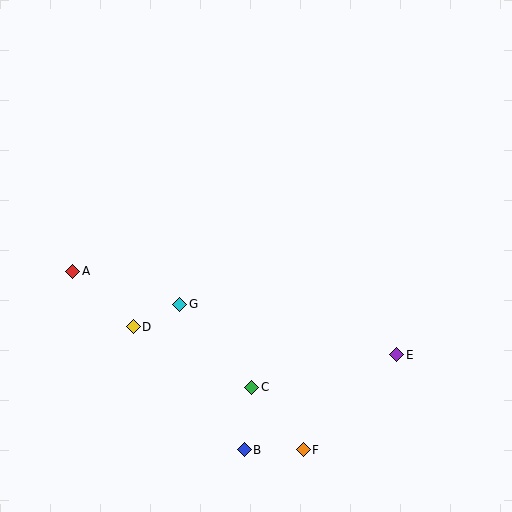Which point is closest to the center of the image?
Point G at (180, 304) is closest to the center.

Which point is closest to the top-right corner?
Point E is closest to the top-right corner.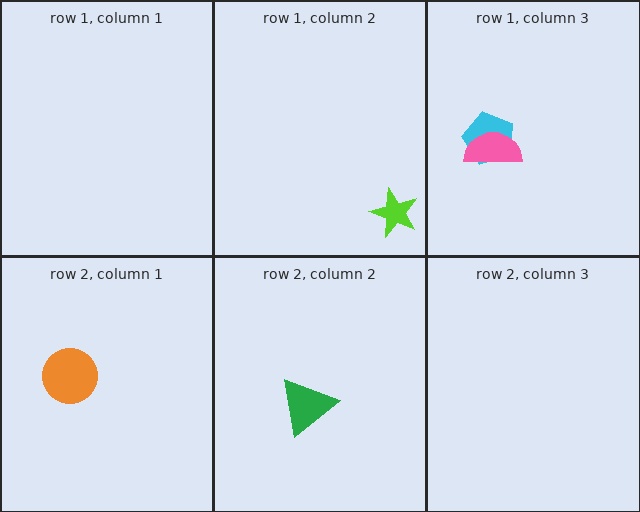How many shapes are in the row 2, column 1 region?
1.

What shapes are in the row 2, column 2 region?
The green triangle.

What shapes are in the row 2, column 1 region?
The orange circle.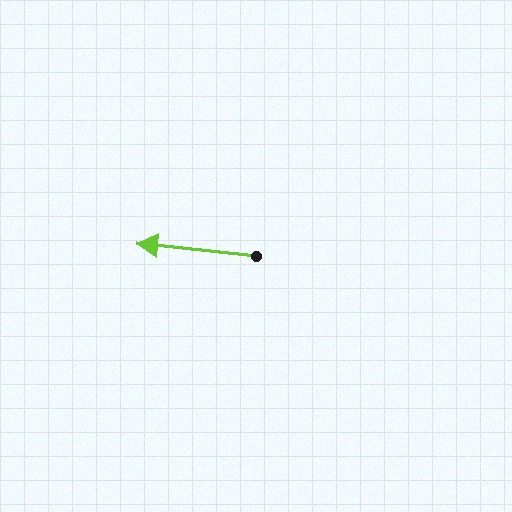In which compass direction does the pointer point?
West.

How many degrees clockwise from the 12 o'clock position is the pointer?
Approximately 276 degrees.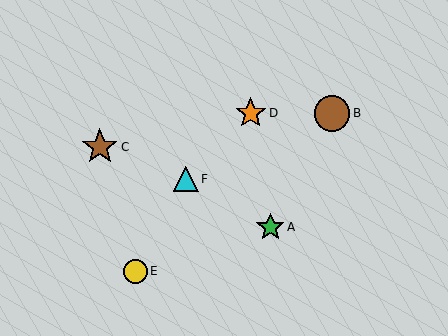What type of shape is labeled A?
Shape A is a green star.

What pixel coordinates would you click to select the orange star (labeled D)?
Click at (251, 113) to select the orange star D.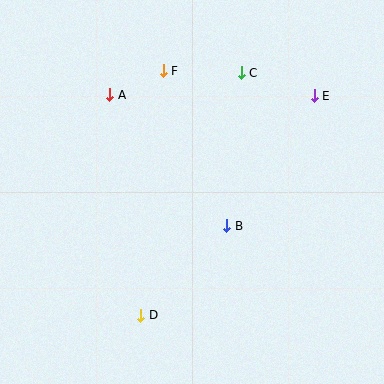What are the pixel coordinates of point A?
Point A is at (110, 95).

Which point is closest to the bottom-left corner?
Point D is closest to the bottom-left corner.